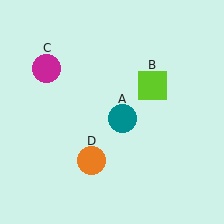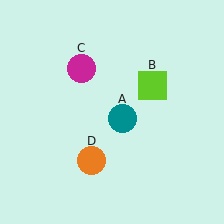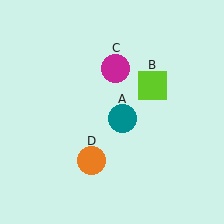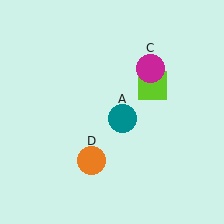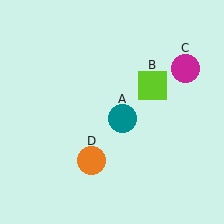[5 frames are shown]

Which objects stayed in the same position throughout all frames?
Teal circle (object A) and lime square (object B) and orange circle (object D) remained stationary.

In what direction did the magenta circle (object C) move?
The magenta circle (object C) moved right.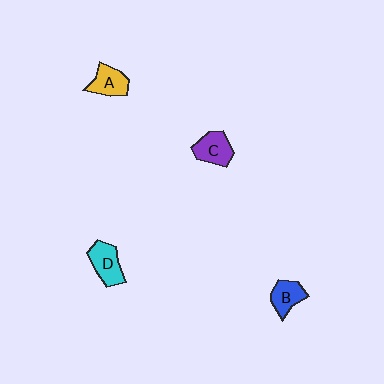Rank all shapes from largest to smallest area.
From largest to smallest: D (cyan), C (purple), A (yellow), B (blue).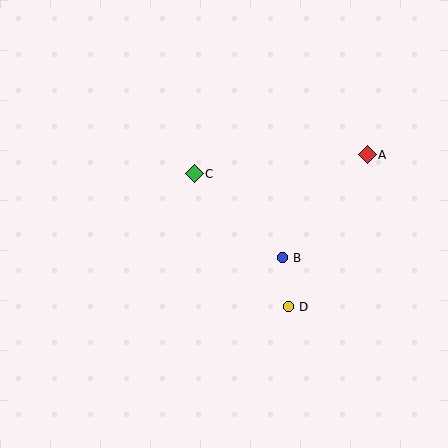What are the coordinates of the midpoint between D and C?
The midpoint between D and C is at (241, 240).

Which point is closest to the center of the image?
Point C at (194, 174) is closest to the center.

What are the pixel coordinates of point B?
Point B is at (282, 258).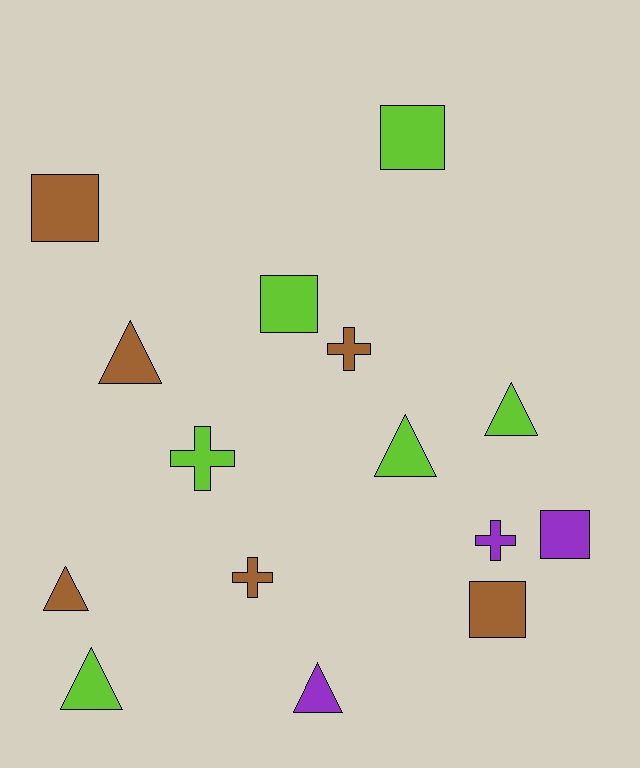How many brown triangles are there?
There are 2 brown triangles.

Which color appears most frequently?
Lime, with 6 objects.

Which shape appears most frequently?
Triangle, with 6 objects.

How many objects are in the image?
There are 15 objects.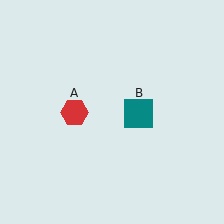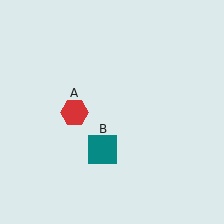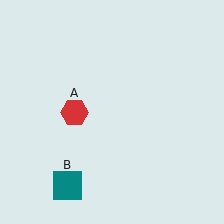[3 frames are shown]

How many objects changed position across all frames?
1 object changed position: teal square (object B).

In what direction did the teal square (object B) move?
The teal square (object B) moved down and to the left.